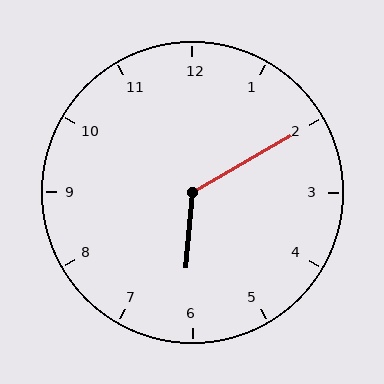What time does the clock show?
6:10.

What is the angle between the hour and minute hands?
Approximately 125 degrees.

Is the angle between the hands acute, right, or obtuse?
It is obtuse.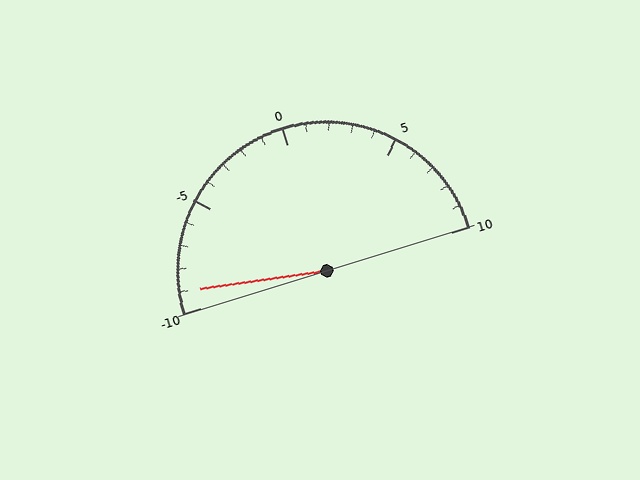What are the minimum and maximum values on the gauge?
The gauge ranges from -10 to 10.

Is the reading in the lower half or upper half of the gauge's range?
The reading is in the lower half of the range (-10 to 10).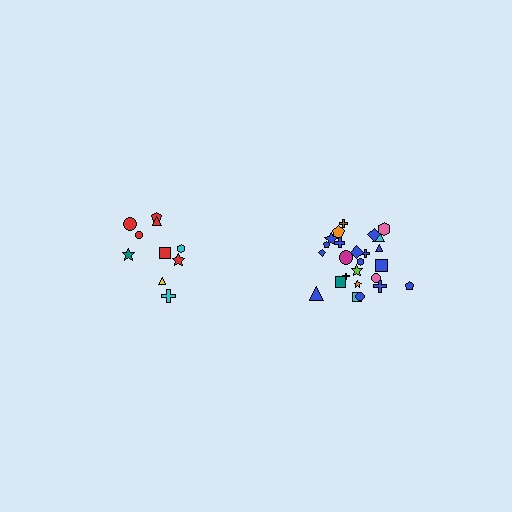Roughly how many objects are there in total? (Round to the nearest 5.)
Roughly 35 objects in total.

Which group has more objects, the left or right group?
The right group.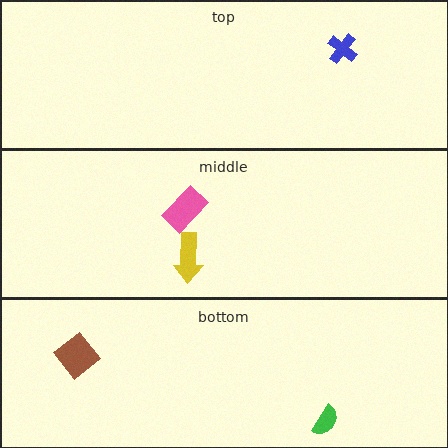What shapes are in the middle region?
The pink rectangle, the yellow arrow.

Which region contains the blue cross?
The top region.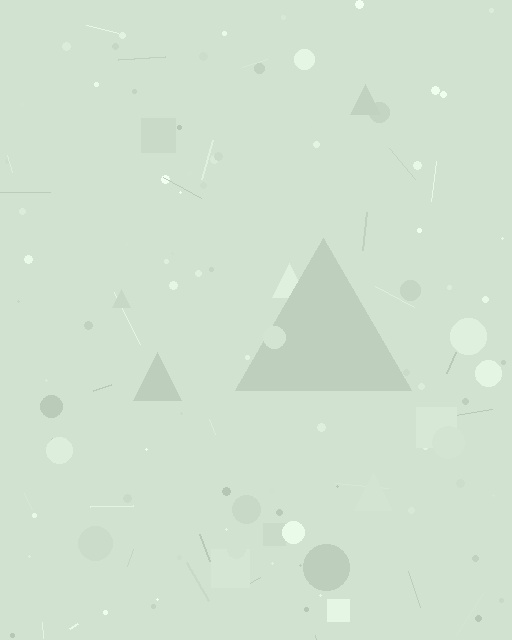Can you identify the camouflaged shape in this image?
The camouflaged shape is a triangle.